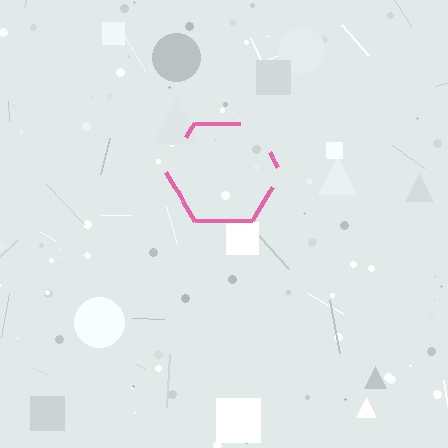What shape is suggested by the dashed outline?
The dashed outline suggests a hexagon.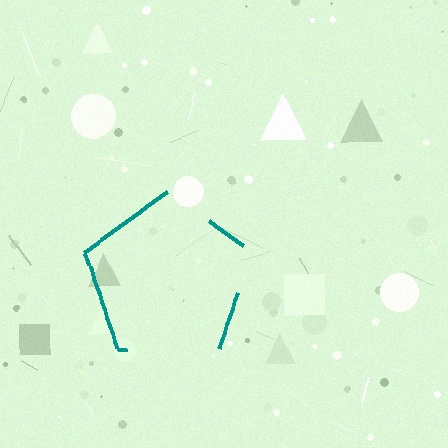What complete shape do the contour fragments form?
The contour fragments form a pentagon.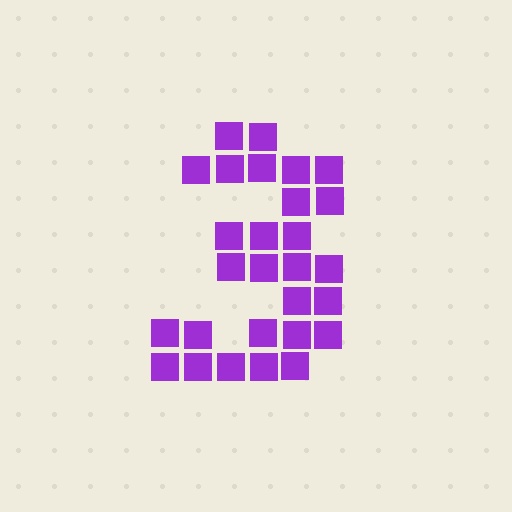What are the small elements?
The small elements are squares.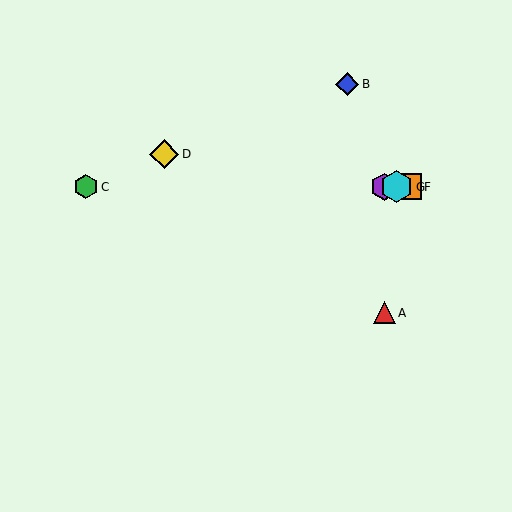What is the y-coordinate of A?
Object A is at y≈313.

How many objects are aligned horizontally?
4 objects (C, E, F, G) are aligned horizontally.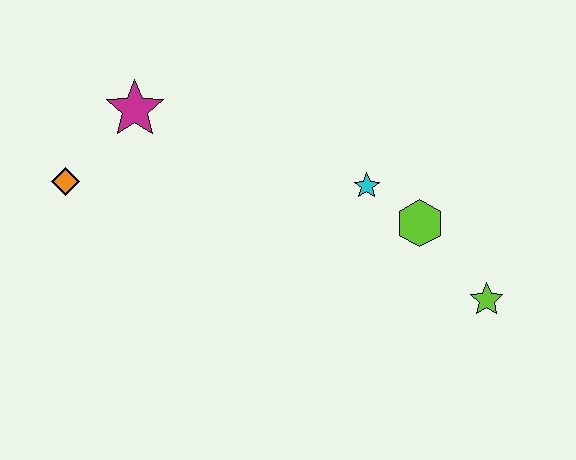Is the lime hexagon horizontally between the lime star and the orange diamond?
Yes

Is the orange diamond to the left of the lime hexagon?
Yes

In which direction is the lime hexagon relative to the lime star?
The lime hexagon is above the lime star.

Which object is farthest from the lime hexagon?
The orange diamond is farthest from the lime hexagon.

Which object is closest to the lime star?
The lime hexagon is closest to the lime star.